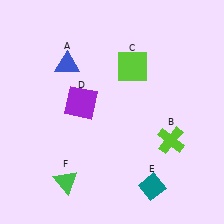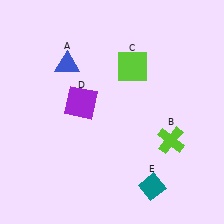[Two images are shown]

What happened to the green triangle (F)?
The green triangle (F) was removed in Image 2. It was in the bottom-left area of Image 1.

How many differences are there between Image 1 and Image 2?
There is 1 difference between the two images.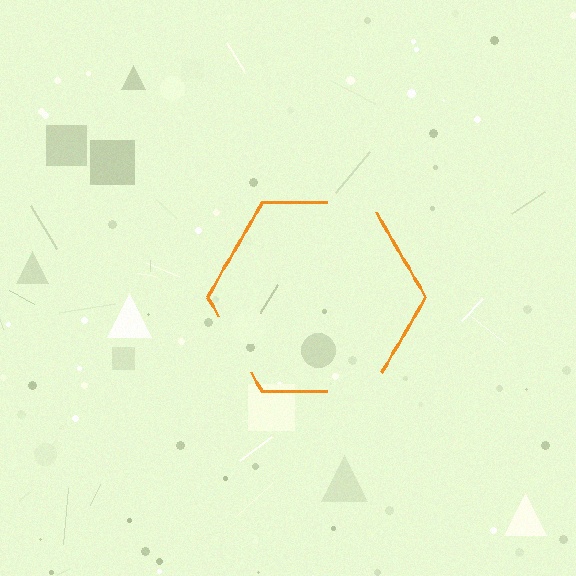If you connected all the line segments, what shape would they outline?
They would outline a hexagon.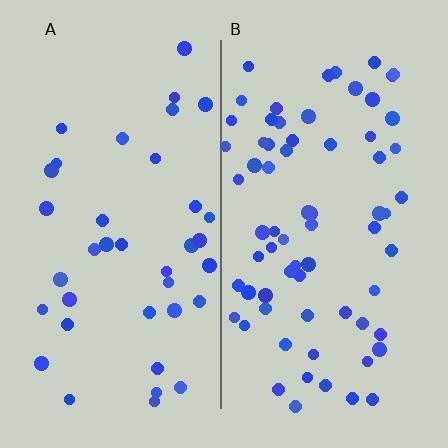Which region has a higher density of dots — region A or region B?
B (the right).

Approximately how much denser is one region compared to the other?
Approximately 1.8× — region B over region A.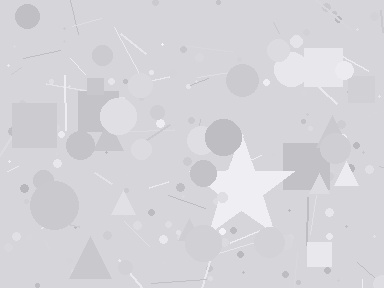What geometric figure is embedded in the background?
A star is embedded in the background.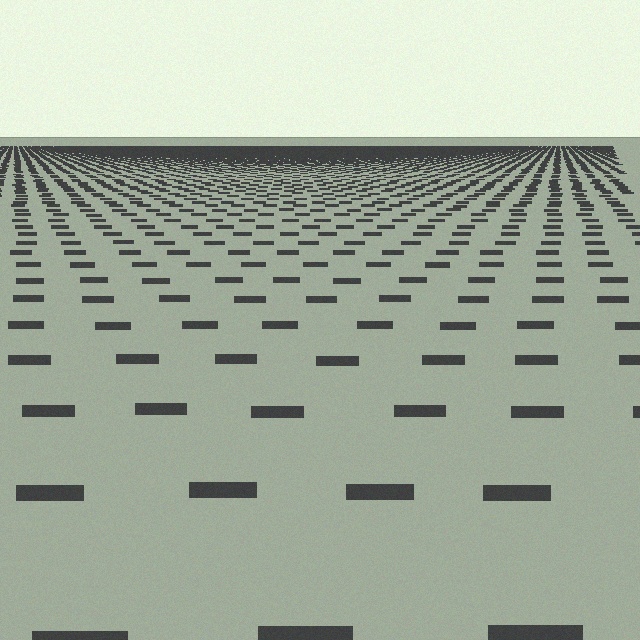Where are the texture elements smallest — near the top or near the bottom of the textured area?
Near the top.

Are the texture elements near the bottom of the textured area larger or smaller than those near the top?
Larger. Near the bottom, elements are closer to the viewer and appear at a bigger on-screen size.